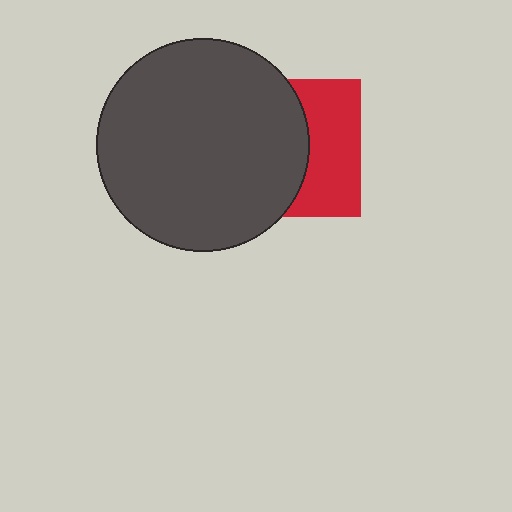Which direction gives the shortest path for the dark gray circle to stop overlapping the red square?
Moving left gives the shortest separation.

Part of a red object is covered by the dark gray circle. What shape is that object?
It is a square.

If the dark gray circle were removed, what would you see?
You would see the complete red square.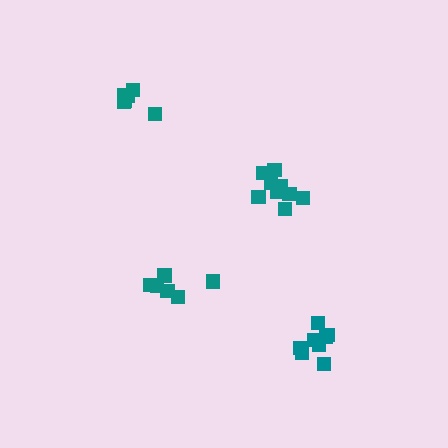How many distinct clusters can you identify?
There are 4 distinct clusters.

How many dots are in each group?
Group 1: 9 dots, Group 2: 10 dots, Group 3: 6 dots, Group 4: 6 dots (31 total).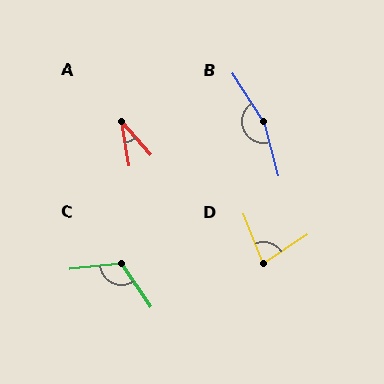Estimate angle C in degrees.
Approximately 117 degrees.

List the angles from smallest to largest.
A (31°), D (78°), C (117°), B (162°).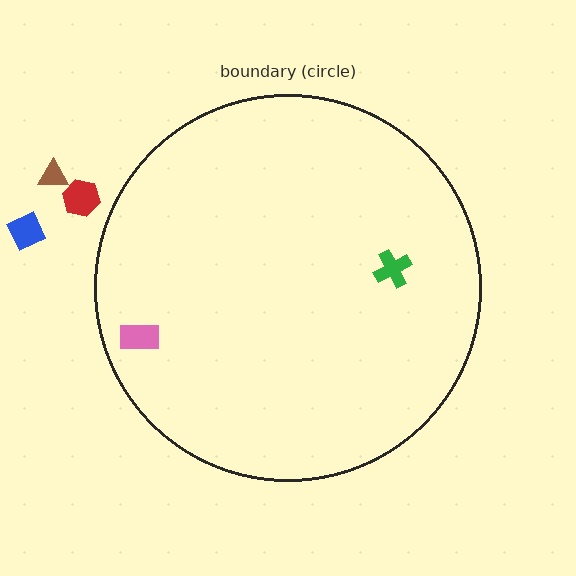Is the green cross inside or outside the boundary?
Inside.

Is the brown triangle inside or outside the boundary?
Outside.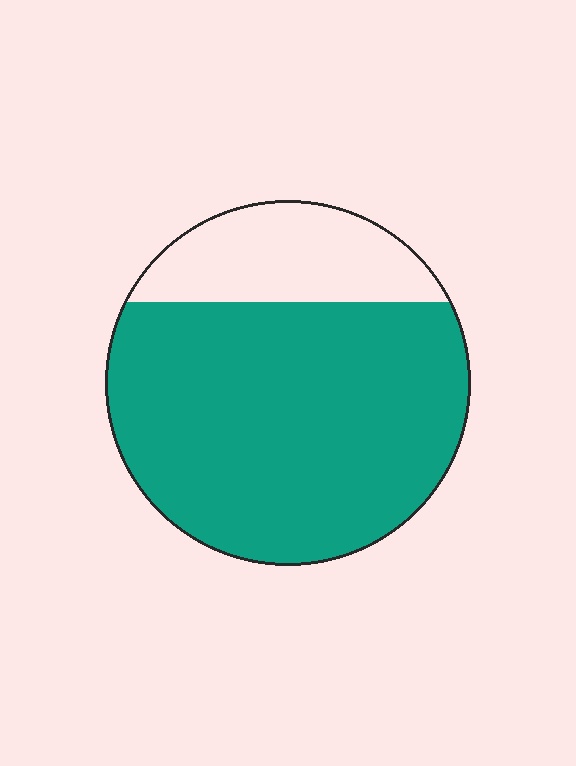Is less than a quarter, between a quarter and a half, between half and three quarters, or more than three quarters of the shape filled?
More than three quarters.